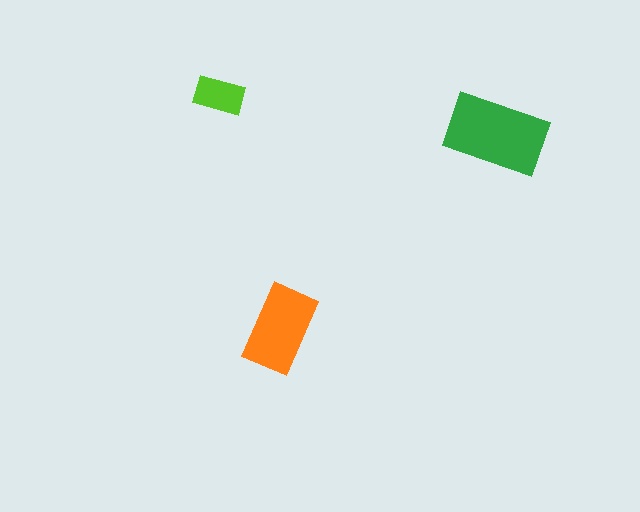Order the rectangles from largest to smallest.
the green one, the orange one, the lime one.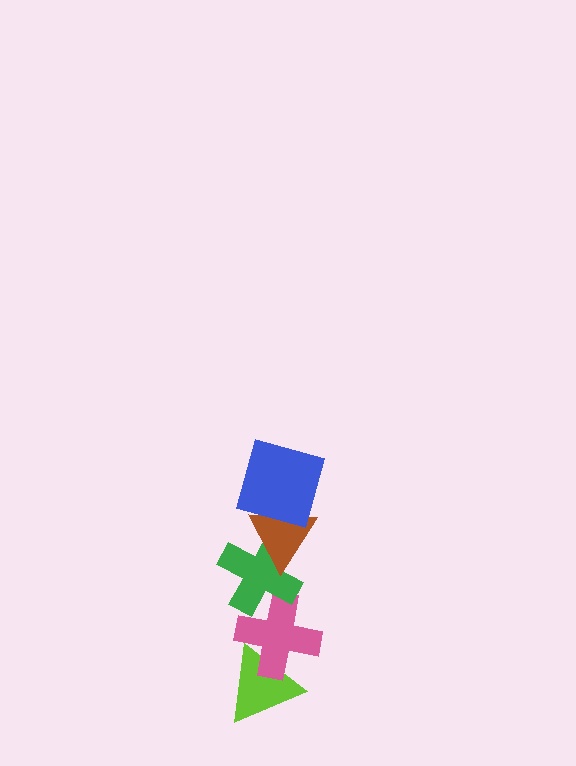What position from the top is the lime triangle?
The lime triangle is 5th from the top.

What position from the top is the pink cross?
The pink cross is 4th from the top.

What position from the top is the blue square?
The blue square is 1st from the top.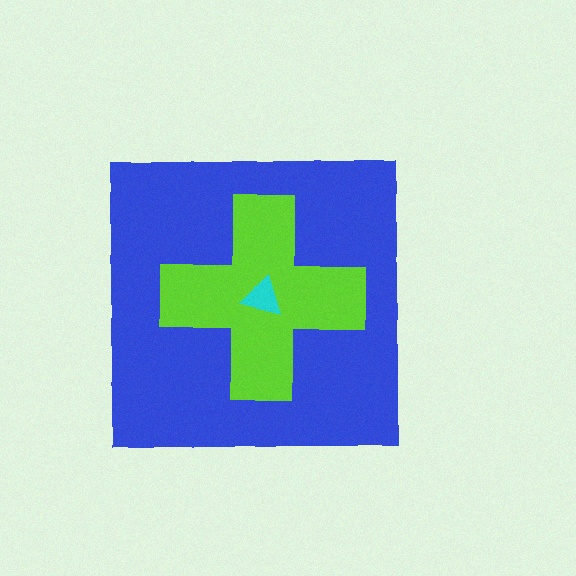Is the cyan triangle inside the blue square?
Yes.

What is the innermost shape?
The cyan triangle.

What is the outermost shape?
The blue square.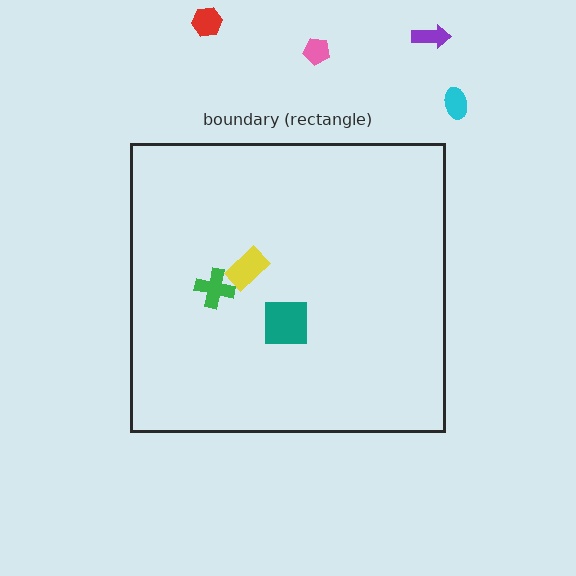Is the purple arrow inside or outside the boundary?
Outside.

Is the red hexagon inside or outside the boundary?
Outside.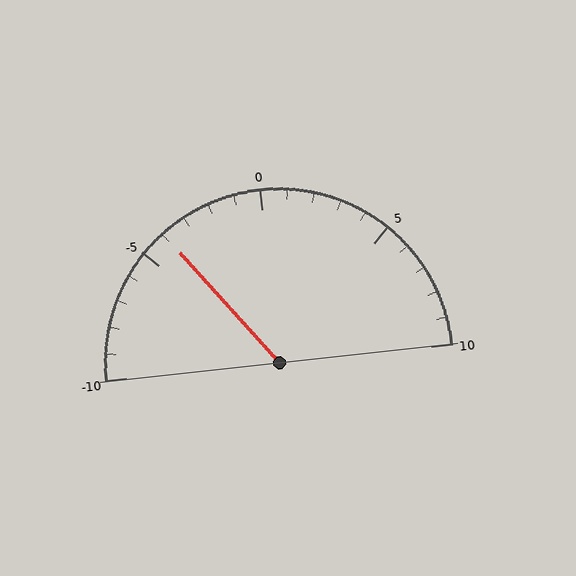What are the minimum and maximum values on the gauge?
The gauge ranges from -10 to 10.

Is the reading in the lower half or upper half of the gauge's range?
The reading is in the lower half of the range (-10 to 10).